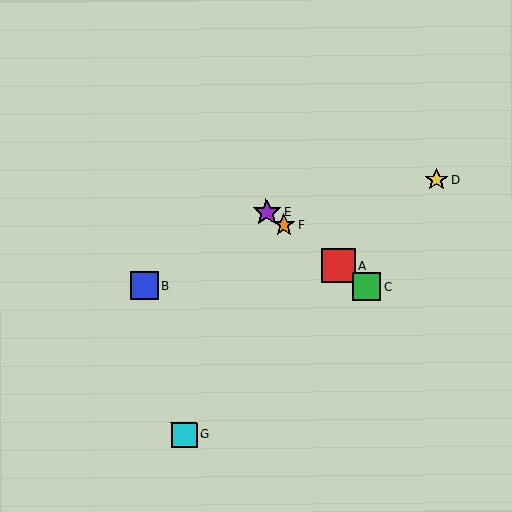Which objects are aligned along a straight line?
Objects A, C, E, F are aligned along a straight line.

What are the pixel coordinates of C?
Object C is at (367, 287).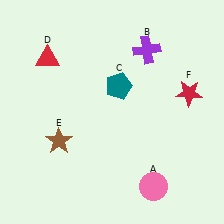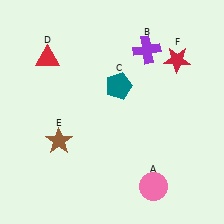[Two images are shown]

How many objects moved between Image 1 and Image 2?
1 object moved between the two images.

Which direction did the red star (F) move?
The red star (F) moved up.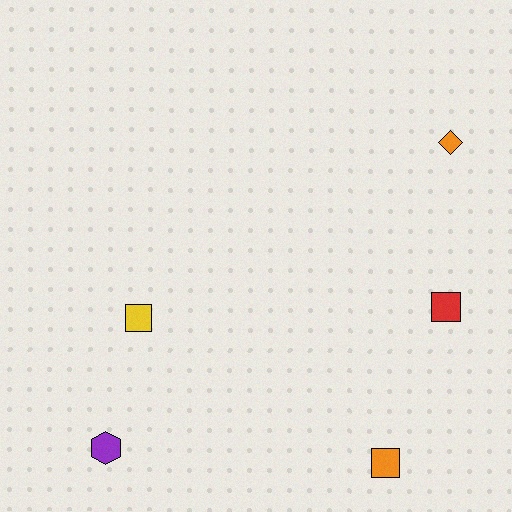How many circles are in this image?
There are no circles.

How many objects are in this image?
There are 5 objects.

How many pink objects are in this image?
There are no pink objects.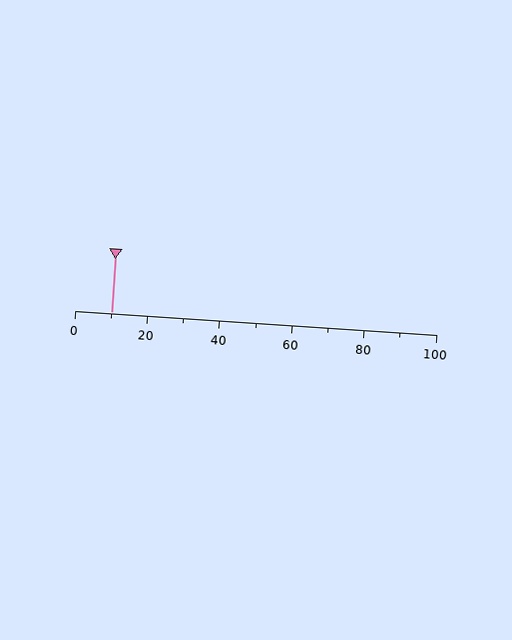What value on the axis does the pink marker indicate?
The marker indicates approximately 10.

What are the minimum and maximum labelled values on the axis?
The axis runs from 0 to 100.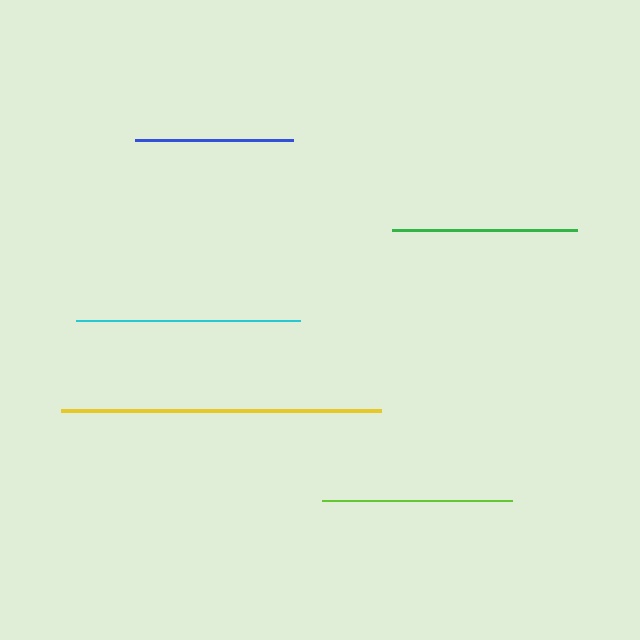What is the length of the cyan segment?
The cyan segment is approximately 223 pixels long.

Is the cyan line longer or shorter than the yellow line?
The yellow line is longer than the cyan line.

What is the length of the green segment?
The green segment is approximately 184 pixels long.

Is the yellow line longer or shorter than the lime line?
The yellow line is longer than the lime line.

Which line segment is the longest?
The yellow line is the longest at approximately 320 pixels.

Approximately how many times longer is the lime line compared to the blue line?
The lime line is approximately 1.2 times the length of the blue line.